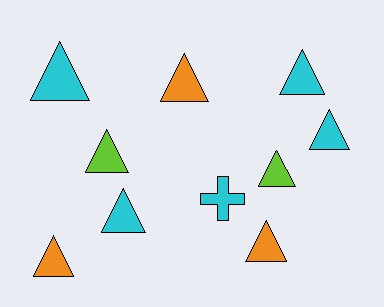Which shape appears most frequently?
Triangle, with 9 objects.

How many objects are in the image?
There are 10 objects.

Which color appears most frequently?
Cyan, with 5 objects.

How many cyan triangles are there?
There are 4 cyan triangles.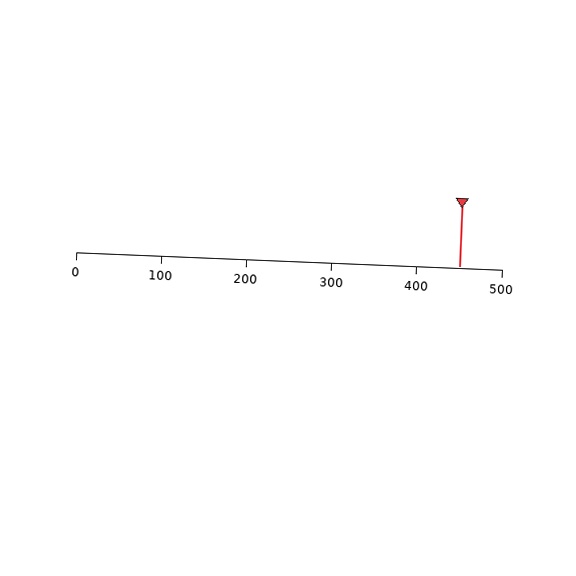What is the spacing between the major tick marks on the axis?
The major ticks are spaced 100 apart.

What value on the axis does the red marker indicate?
The marker indicates approximately 450.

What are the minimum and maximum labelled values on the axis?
The axis runs from 0 to 500.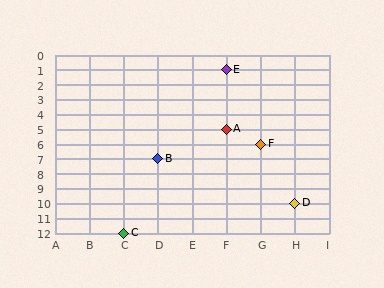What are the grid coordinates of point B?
Point B is at grid coordinates (D, 7).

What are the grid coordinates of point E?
Point E is at grid coordinates (F, 1).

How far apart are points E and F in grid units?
Points E and F are 1 column and 5 rows apart (about 5.1 grid units diagonally).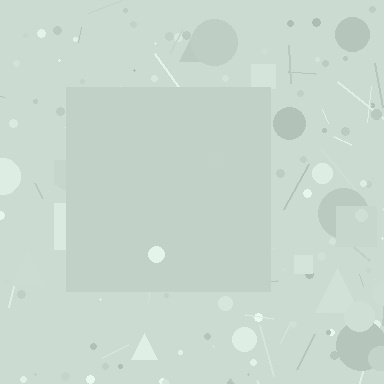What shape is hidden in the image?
A square is hidden in the image.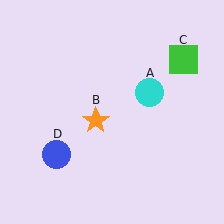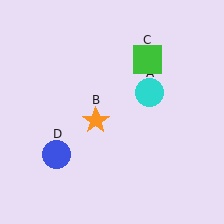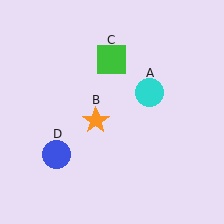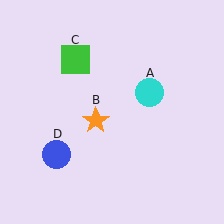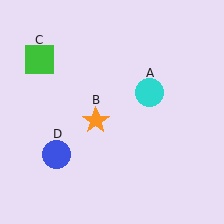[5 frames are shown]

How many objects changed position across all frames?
1 object changed position: green square (object C).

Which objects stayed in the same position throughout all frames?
Cyan circle (object A) and orange star (object B) and blue circle (object D) remained stationary.